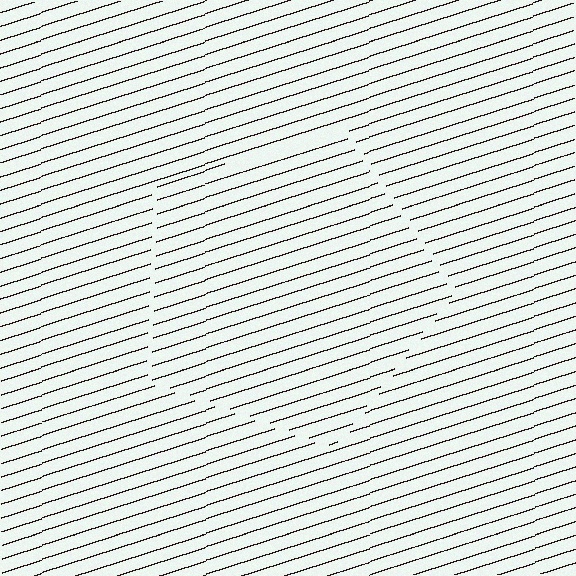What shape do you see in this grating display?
An illusory pentagon. The interior of the shape contains the same grating, shifted by half a period — the contour is defined by the phase discontinuity where line-ends from the inner and outer gratings abut.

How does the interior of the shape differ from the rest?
The interior of the shape contains the same grating, shifted by half a period — the contour is defined by the phase discontinuity where line-ends from the inner and outer gratings abut.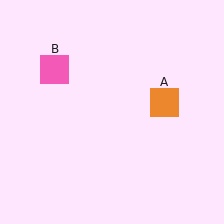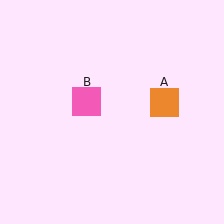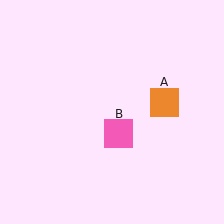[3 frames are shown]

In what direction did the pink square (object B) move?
The pink square (object B) moved down and to the right.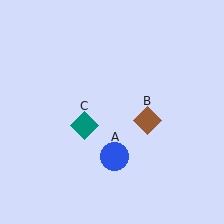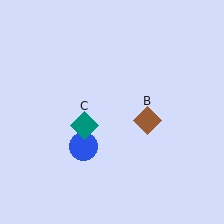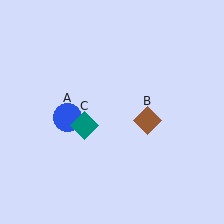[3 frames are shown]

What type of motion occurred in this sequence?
The blue circle (object A) rotated clockwise around the center of the scene.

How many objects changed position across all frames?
1 object changed position: blue circle (object A).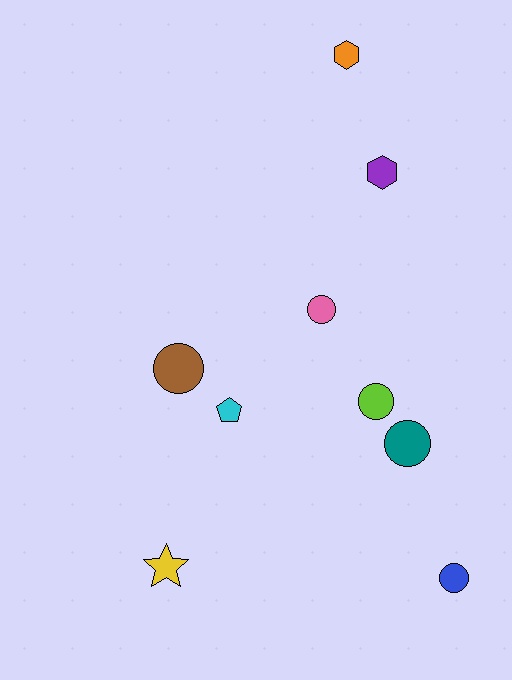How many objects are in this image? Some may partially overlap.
There are 9 objects.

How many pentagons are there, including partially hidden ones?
There is 1 pentagon.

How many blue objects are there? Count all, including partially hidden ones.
There is 1 blue object.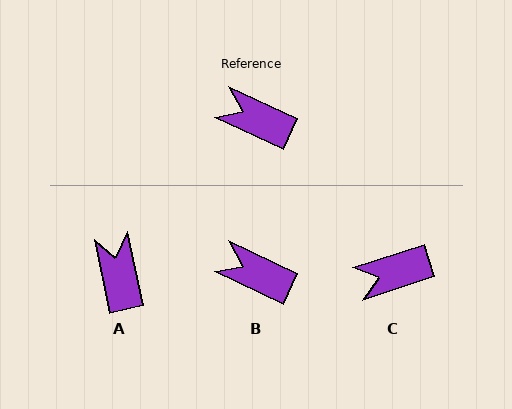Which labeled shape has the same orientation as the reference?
B.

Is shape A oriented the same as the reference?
No, it is off by about 53 degrees.